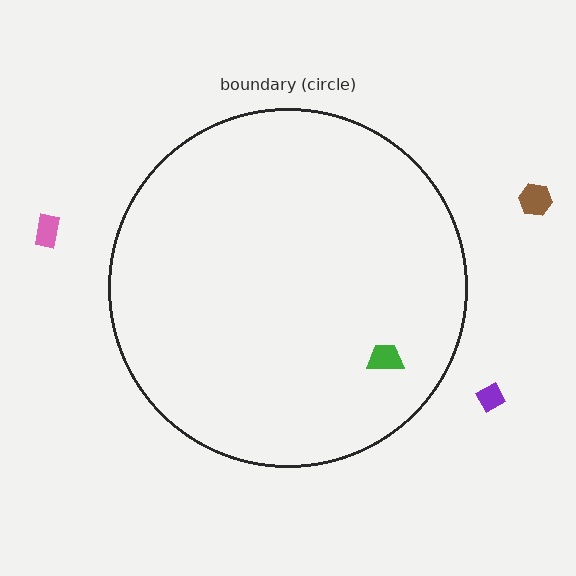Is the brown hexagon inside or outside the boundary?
Outside.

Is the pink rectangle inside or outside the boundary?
Outside.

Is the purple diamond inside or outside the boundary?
Outside.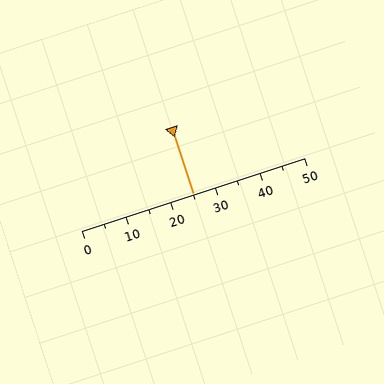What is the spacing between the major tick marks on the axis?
The major ticks are spaced 10 apart.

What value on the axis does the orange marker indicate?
The marker indicates approximately 25.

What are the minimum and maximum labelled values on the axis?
The axis runs from 0 to 50.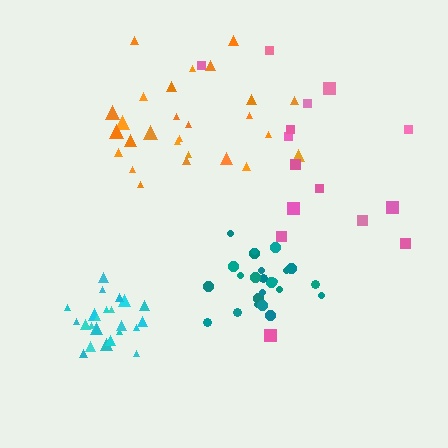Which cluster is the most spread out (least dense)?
Pink.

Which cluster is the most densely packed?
Cyan.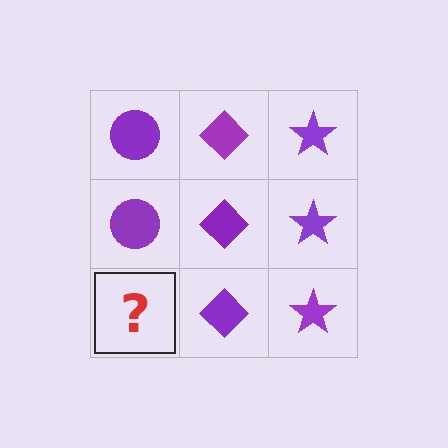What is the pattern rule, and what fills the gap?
The rule is that each column has a consistent shape. The gap should be filled with a purple circle.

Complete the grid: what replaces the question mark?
The question mark should be replaced with a purple circle.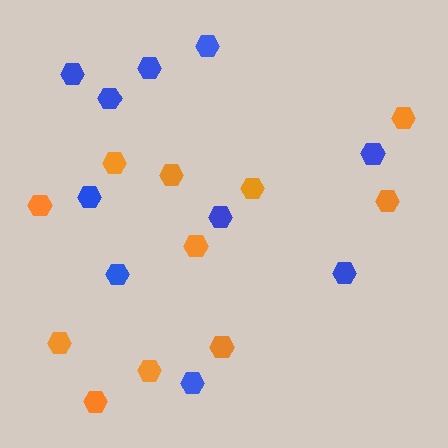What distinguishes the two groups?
There are 2 groups: one group of blue hexagons (10) and one group of orange hexagons (11).